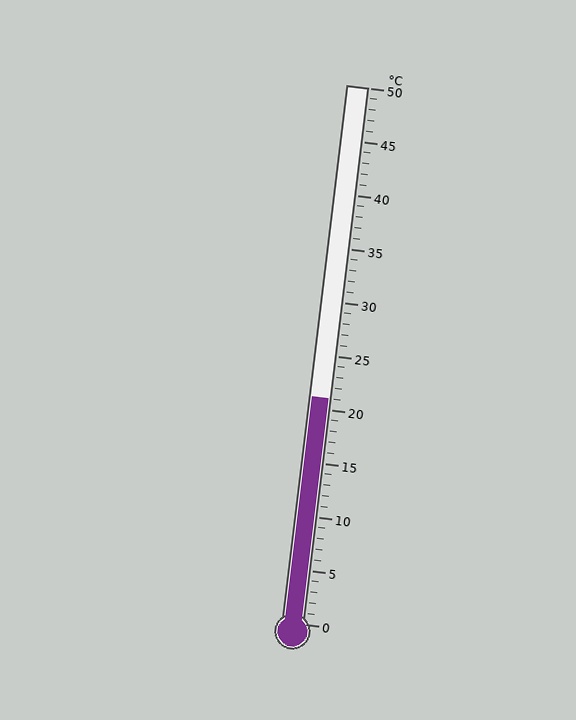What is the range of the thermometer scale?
The thermometer scale ranges from 0°C to 50°C.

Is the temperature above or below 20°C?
The temperature is above 20°C.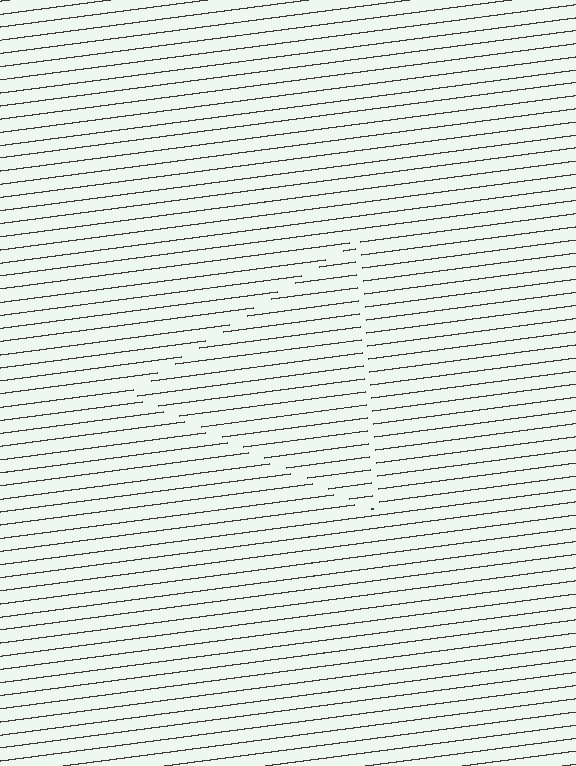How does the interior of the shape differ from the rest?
The interior of the shape contains the same grating, shifted by half a period — the contour is defined by the phase discontinuity where line-ends from the inner and outer gratings abut.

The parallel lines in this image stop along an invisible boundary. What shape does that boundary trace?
An illusory triangle. The interior of the shape contains the same grating, shifted by half a period — the contour is defined by the phase discontinuity where line-ends from the inner and outer gratings abut.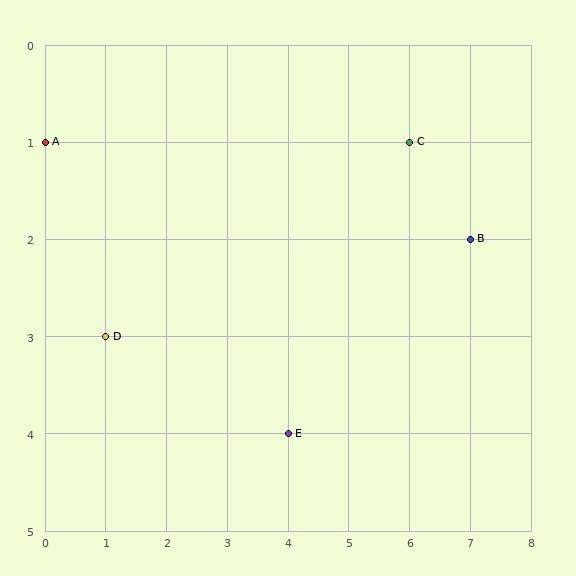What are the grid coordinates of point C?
Point C is at grid coordinates (6, 1).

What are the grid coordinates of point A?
Point A is at grid coordinates (0, 1).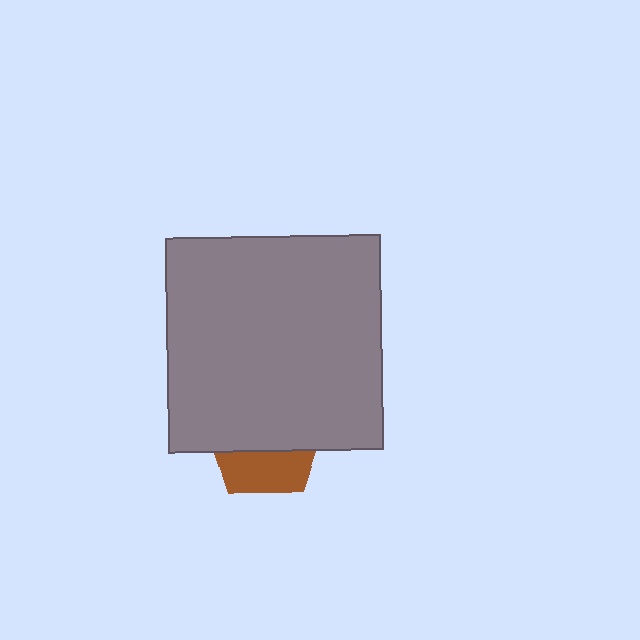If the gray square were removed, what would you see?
You would see the complete brown pentagon.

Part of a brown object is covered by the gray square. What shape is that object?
It is a pentagon.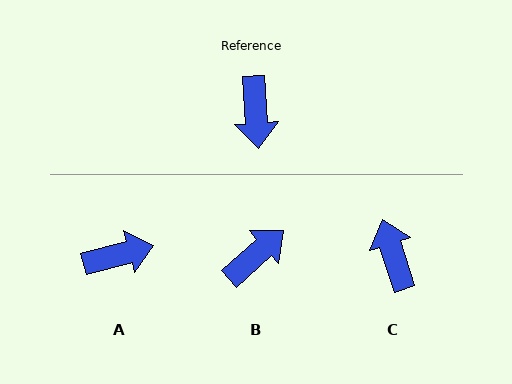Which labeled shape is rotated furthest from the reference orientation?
C, about 166 degrees away.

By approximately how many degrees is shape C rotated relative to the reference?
Approximately 166 degrees clockwise.